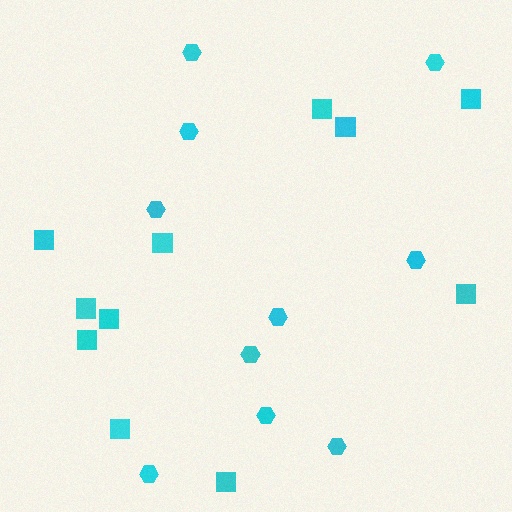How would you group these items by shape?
There are 2 groups: one group of hexagons (10) and one group of squares (11).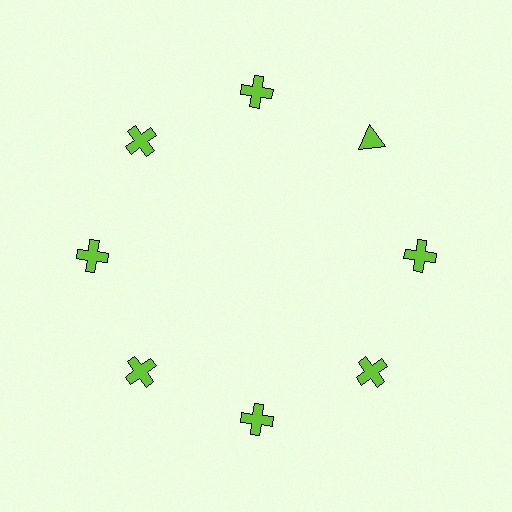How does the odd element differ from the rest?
It has a different shape: triangle instead of cross.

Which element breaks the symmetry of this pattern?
The lime triangle at roughly the 2 o'clock position breaks the symmetry. All other shapes are lime crosses.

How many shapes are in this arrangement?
There are 8 shapes arranged in a ring pattern.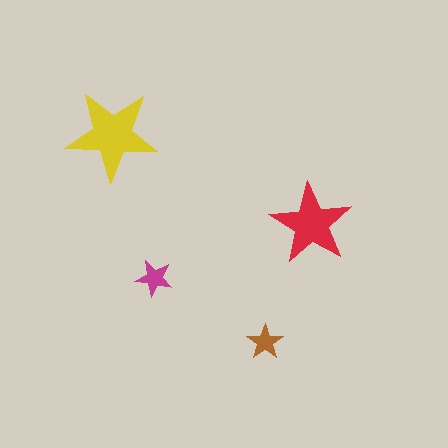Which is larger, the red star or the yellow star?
The yellow one.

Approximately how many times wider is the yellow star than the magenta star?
About 2.5 times wider.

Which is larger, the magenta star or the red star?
The red one.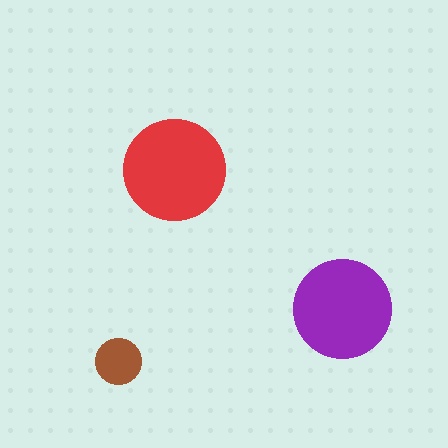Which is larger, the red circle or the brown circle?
The red one.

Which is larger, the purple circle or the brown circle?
The purple one.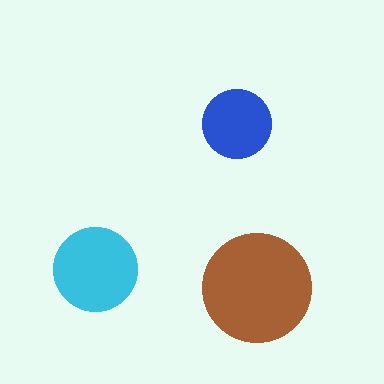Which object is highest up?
The blue circle is topmost.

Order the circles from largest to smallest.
the brown one, the cyan one, the blue one.